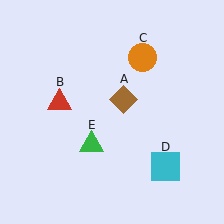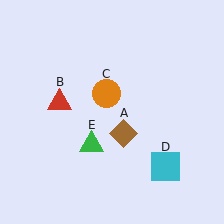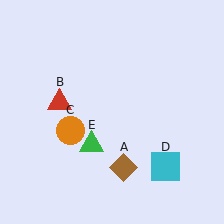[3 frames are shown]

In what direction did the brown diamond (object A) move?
The brown diamond (object A) moved down.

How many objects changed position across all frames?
2 objects changed position: brown diamond (object A), orange circle (object C).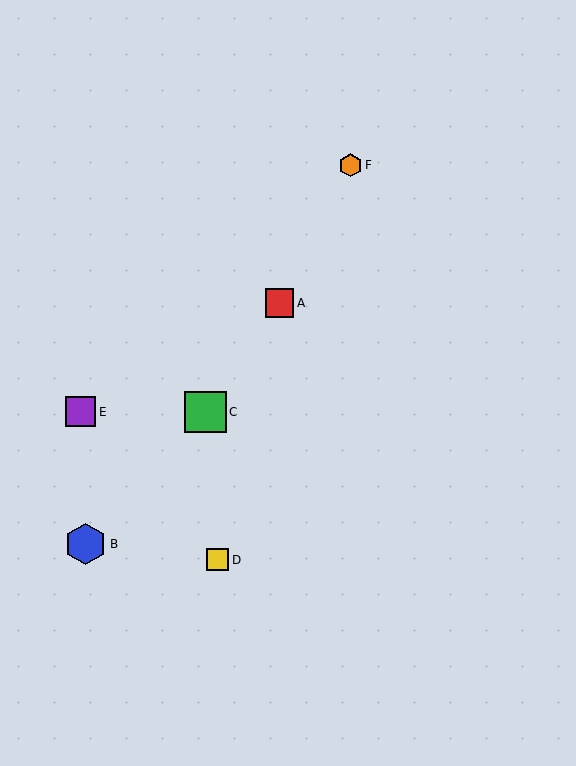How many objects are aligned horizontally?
2 objects (C, E) are aligned horizontally.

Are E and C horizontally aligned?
Yes, both are at y≈412.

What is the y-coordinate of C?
Object C is at y≈412.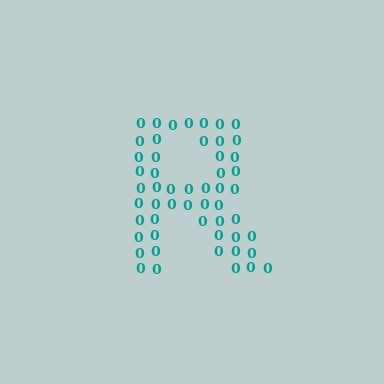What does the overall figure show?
The overall figure shows the letter R.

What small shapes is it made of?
It is made of small digit 0's.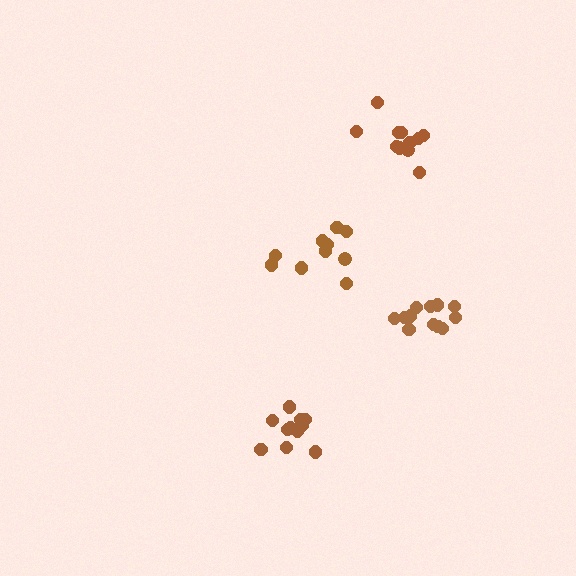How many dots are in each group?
Group 1: 10 dots, Group 2: 11 dots, Group 3: 12 dots, Group 4: 11 dots (44 total).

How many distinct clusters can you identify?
There are 4 distinct clusters.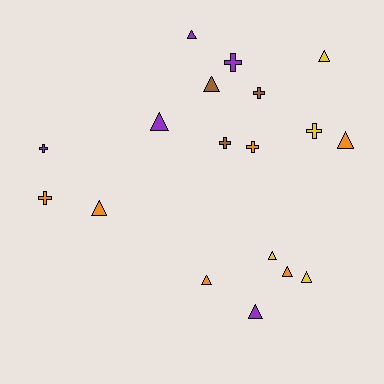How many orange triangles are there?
There are 4 orange triangles.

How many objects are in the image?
There are 18 objects.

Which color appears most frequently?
Orange, with 6 objects.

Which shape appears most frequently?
Triangle, with 11 objects.